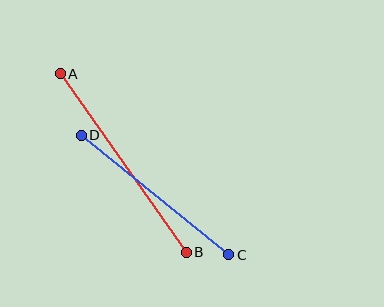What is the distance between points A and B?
The distance is approximately 218 pixels.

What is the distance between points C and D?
The distance is approximately 190 pixels.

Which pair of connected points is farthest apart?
Points A and B are farthest apart.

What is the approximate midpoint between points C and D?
The midpoint is at approximately (155, 195) pixels.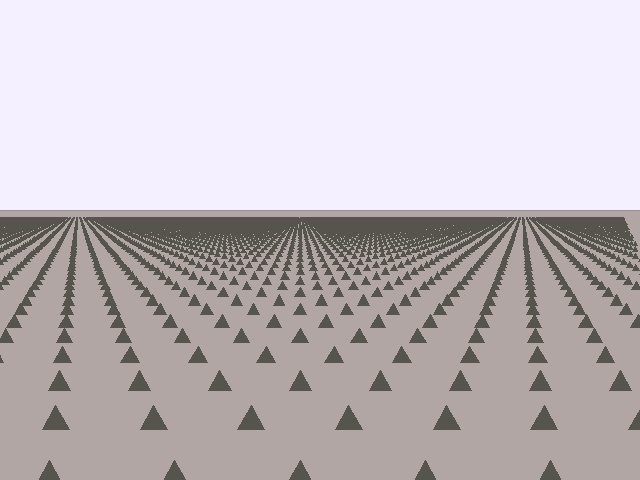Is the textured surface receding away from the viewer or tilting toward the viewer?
The surface is receding away from the viewer. Texture elements get smaller and denser toward the top.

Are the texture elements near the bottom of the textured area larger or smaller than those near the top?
Larger. Near the bottom, elements are closer to the viewer and appear at a bigger on-screen size.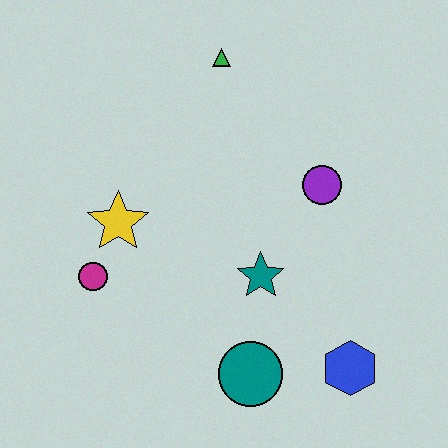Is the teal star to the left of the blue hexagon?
Yes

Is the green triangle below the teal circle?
No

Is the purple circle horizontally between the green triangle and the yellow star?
No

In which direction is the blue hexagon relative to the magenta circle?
The blue hexagon is to the right of the magenta circle.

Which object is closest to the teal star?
The teal circle is closest to the teal star.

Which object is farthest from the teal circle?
The green triangle is farthest from the teal circle.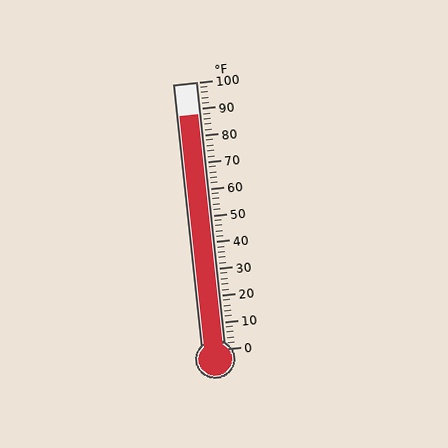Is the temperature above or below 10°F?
The temperature is above 10°F.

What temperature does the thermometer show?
The thermometer shows approximately 88°F.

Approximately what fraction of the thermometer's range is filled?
The thermometer is filled to approximately 90% of its range.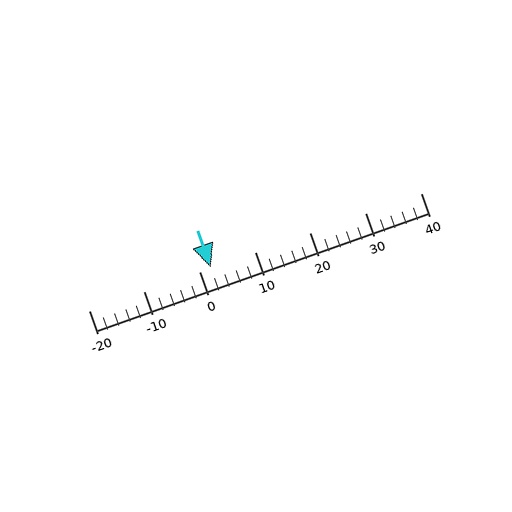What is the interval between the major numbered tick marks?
The major tick marks are spaced 10 units apart.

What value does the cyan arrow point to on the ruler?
The cyan arrow points to approximately 2.